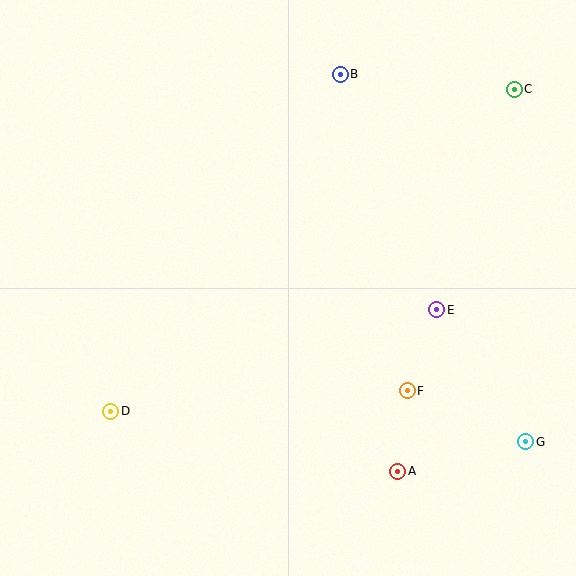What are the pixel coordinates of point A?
Point A is at (398, 471).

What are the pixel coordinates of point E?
Point E is at (437, 310).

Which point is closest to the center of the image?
Point E at (437, 310) is closest to the center.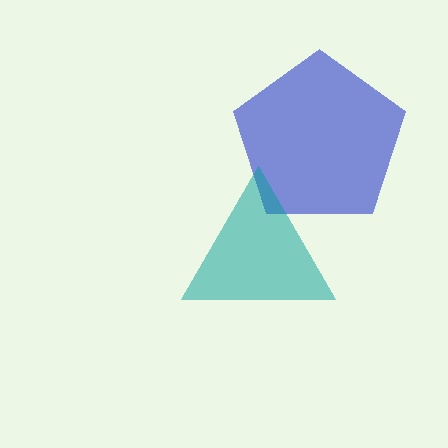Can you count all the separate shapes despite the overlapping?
Yes, there are 2 separate shapes.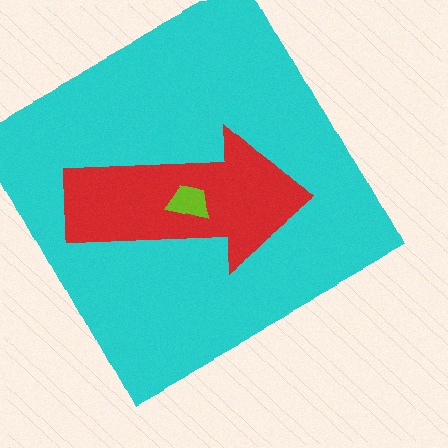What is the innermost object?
The lime trapezoid.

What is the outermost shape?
The cyan square.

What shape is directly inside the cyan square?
The red arrow.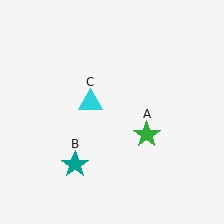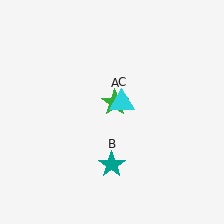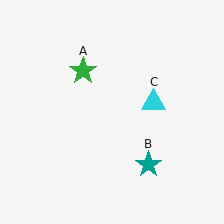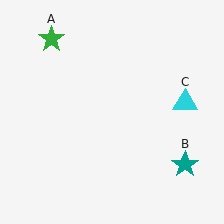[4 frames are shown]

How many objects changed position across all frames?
3 objects changed position: green star (object A), teal star (object B), cyan triangle (object C).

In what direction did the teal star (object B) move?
The teal star (object B) moved right.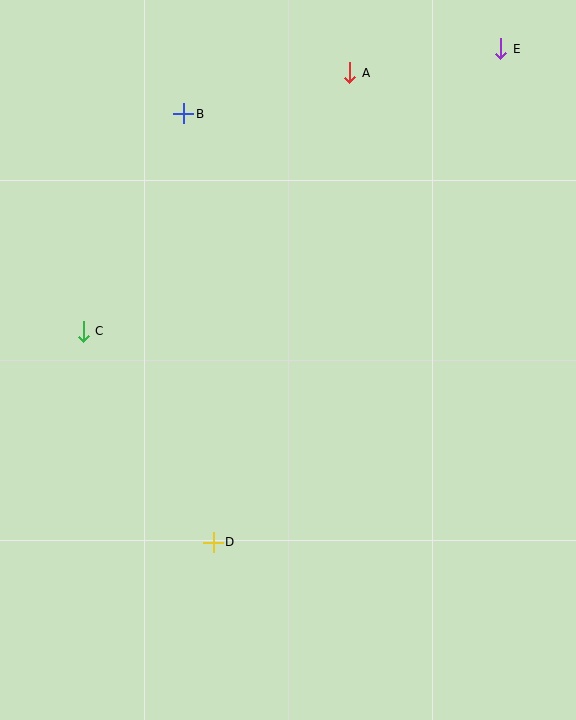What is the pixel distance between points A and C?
The distance between A and C is 371 pixels.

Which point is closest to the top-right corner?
Point E is closest to the top-right corner.